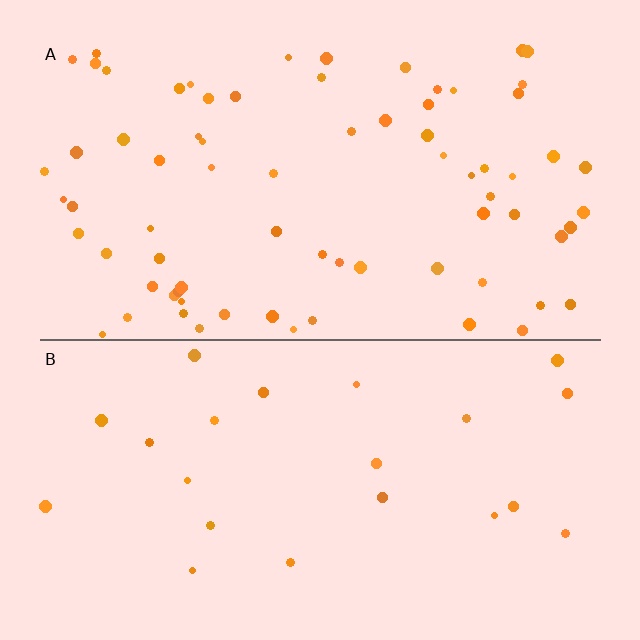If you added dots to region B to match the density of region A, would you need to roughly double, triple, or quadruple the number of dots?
Approximately triple.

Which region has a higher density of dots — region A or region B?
A (the top).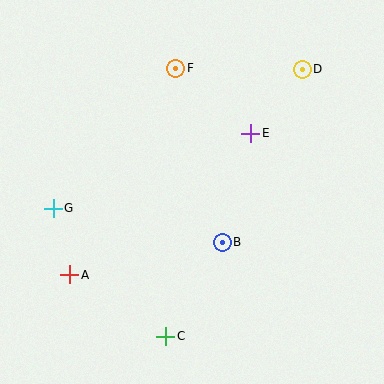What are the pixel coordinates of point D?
Point D is at (302, 69).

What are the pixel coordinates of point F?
Point F is at (176, 68).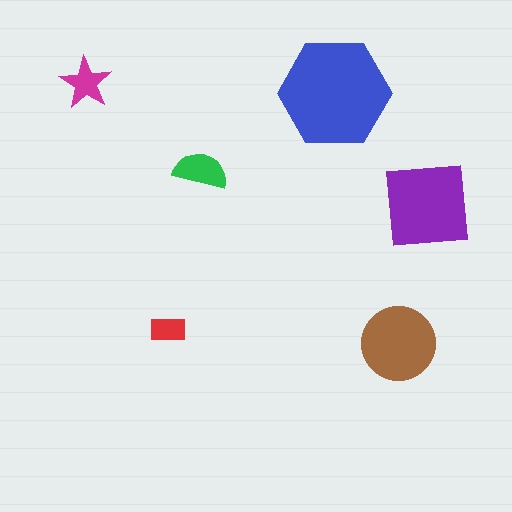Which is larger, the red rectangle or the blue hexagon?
The blue hexagon.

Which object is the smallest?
The red rectangle.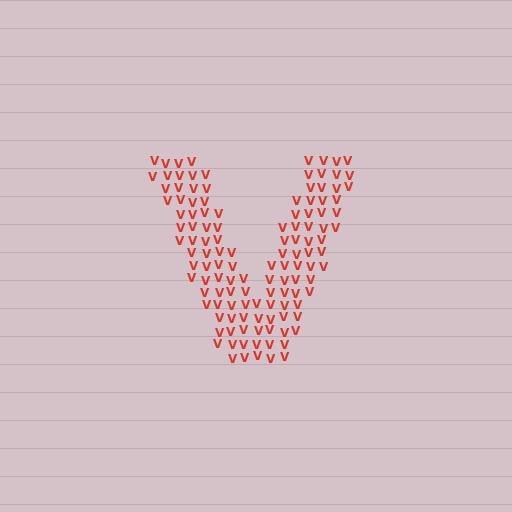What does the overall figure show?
The overall figure shows the letter V.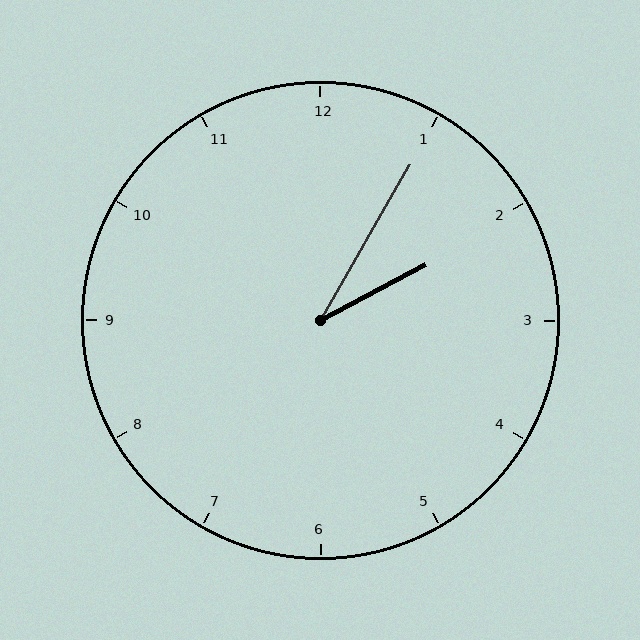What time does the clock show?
2:05.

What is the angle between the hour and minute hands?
Approximately 32 degrees.